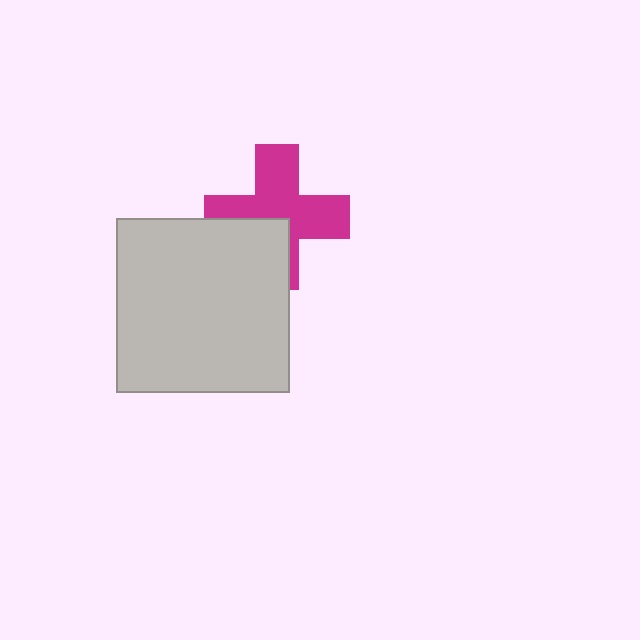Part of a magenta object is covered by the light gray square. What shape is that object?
It is a cross.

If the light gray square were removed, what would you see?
You would see the complete magenta cross.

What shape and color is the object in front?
The object in front is a light gray square.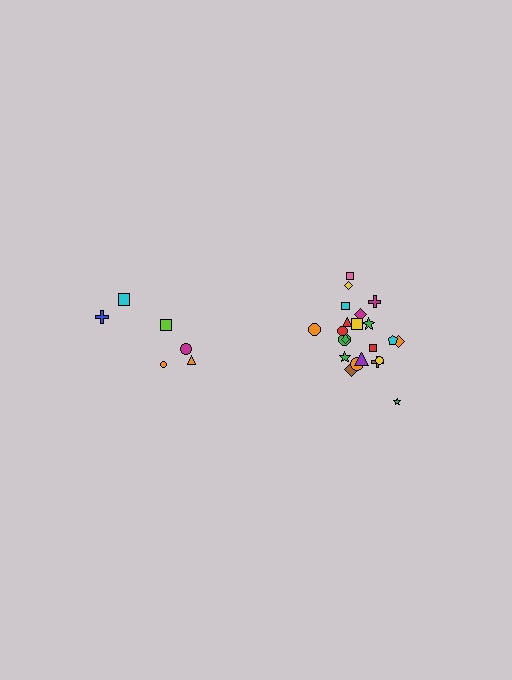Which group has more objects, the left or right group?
The right group.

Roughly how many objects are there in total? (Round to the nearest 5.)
Roughly 30 objects in total.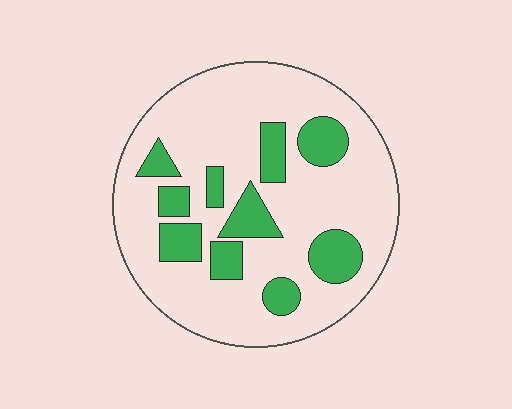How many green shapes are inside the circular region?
10.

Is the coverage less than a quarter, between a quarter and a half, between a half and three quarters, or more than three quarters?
Less than a quarter.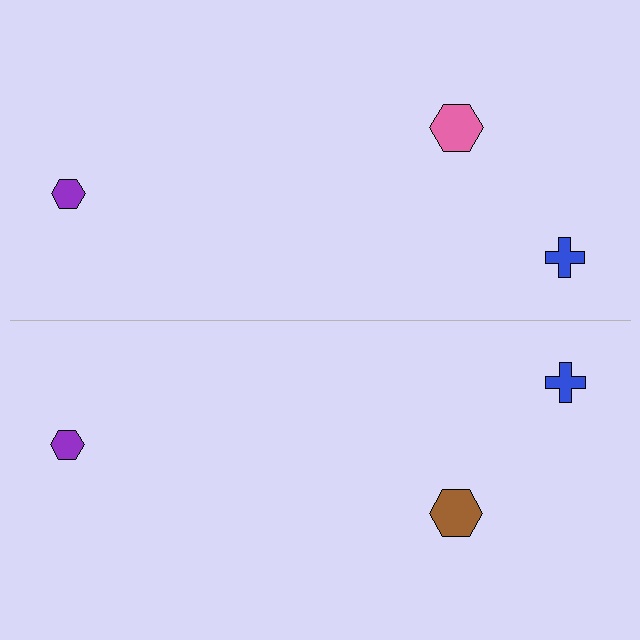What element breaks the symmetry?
The brown hexagon on the bottom side breaks the symmetry — its mirror counterpart is pink.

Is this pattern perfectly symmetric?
No, the pattern is not perfectly symmetric. The brown hexagon on the bottom side breaks the symmetry — its mirror counterpart is pink.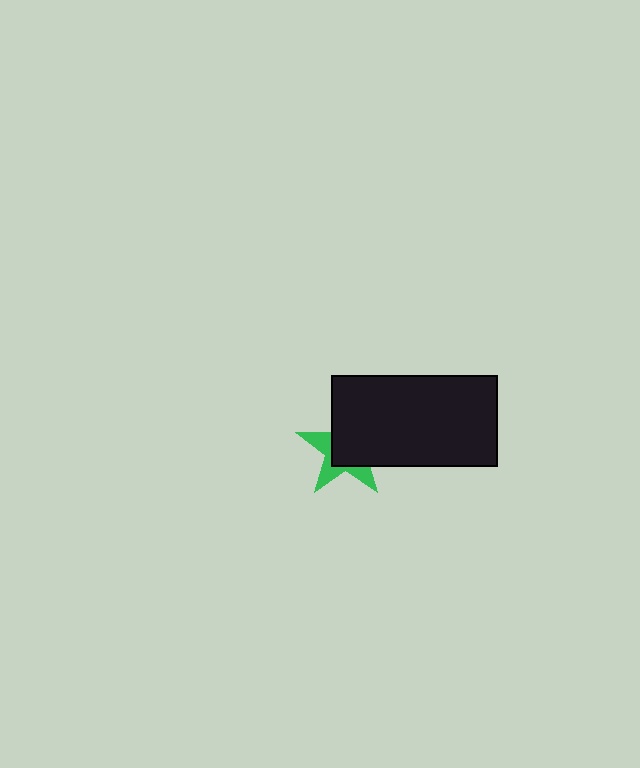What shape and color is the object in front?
The object in front is a black rectangle.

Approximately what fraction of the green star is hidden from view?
Roughly 61% of the green star is hidden behind the black rectangle.